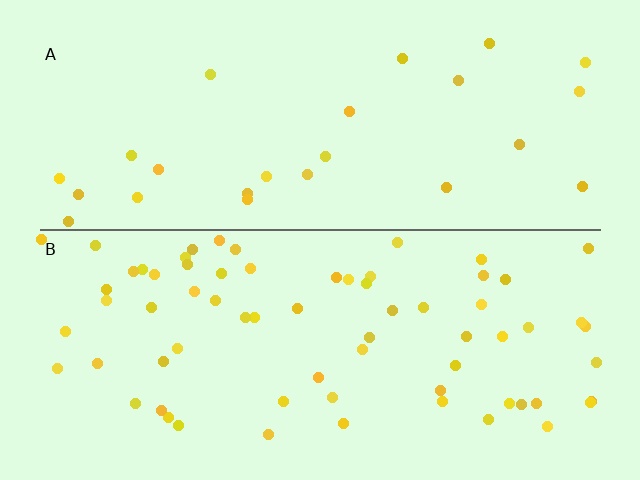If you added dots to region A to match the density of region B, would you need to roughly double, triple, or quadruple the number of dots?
Approximately triple.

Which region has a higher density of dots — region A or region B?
B (the bottom).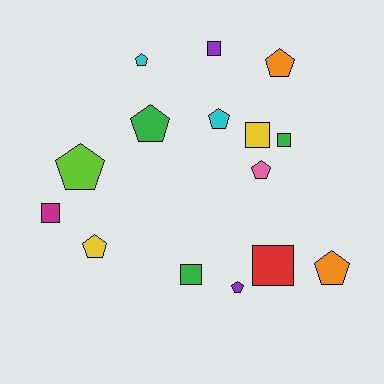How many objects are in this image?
There are 15 objects.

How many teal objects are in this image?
There are no teal objects.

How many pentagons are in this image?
There are 9 pentagons.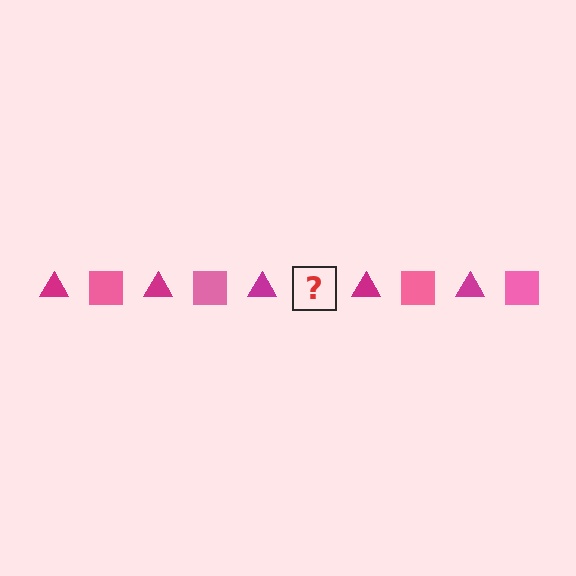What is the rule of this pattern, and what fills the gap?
The rule is that the pattern alternates between magenta triangle and pink square. The gap should be filled with a pink square.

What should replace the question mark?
The question mark should be replaced with a pink square.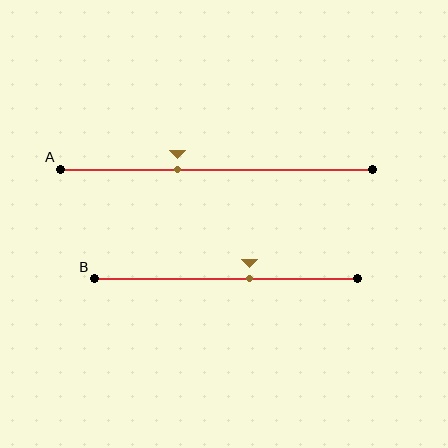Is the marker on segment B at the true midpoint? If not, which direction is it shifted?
No, the marker on segment B is shifted to the right by about 9% of the segment length.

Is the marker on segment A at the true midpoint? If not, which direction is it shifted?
No, the marker on segment A is shifted to the left by about 12% of the segment length.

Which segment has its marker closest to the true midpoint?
Segment B has its marker closest to the true midpoint.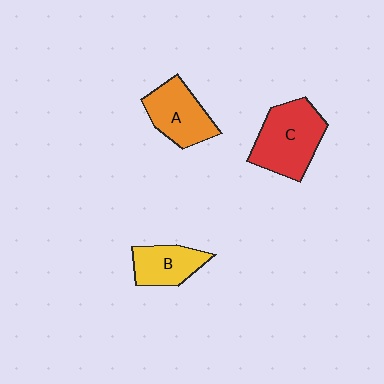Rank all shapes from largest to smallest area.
From largest to smallest: C (red), A (orange), B (yellow).